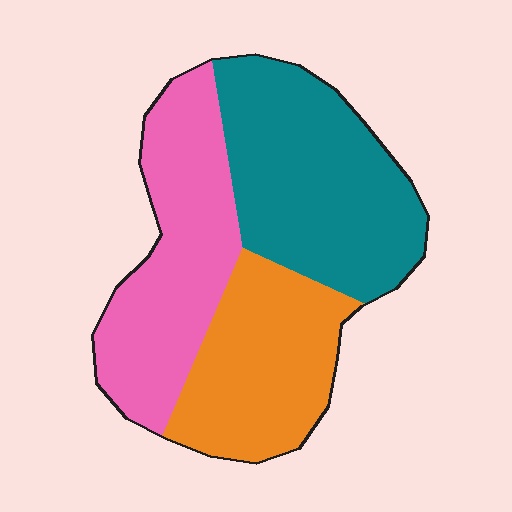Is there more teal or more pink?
Teal.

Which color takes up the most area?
Teal, at roughly 40%.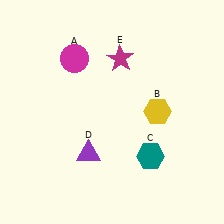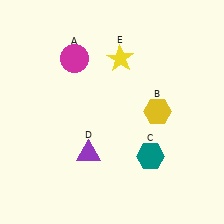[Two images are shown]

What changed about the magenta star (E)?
In Image 1, E is magenta. In Image 2, it changed to yellow.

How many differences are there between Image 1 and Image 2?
There is 1 difference between the two images.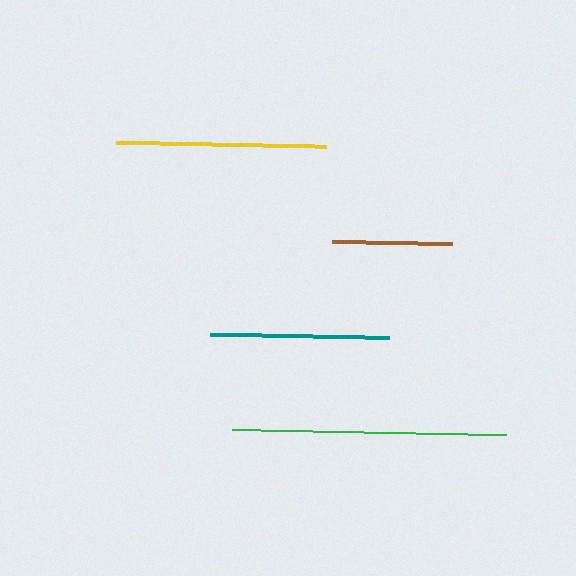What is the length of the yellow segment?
The yellow segment is approximately 210 pixels long.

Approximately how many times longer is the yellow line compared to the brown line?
The yellow line is approximately 1.7 times the length of the brown line.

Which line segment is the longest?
The green line is the longest at approximately 274 pixels.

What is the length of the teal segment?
The teal segment is approximately 179 pixels long.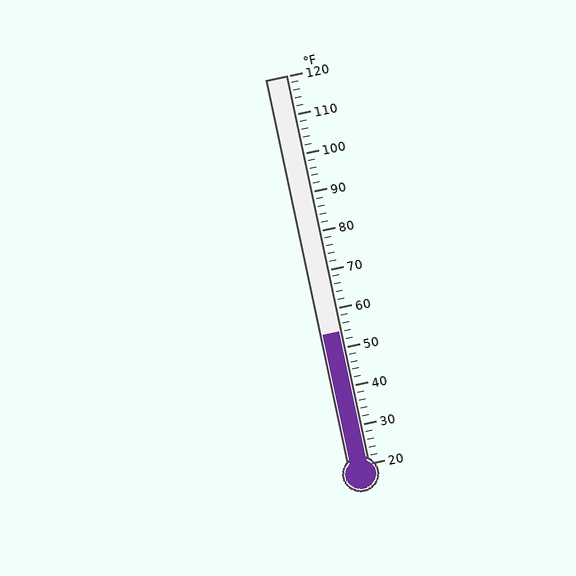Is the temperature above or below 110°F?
The temperature is below 110°F.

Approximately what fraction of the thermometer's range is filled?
The thermometer is filled to approximately 35% of its range.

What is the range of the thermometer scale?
The thermometer scale ranges from 20°F to 120°F.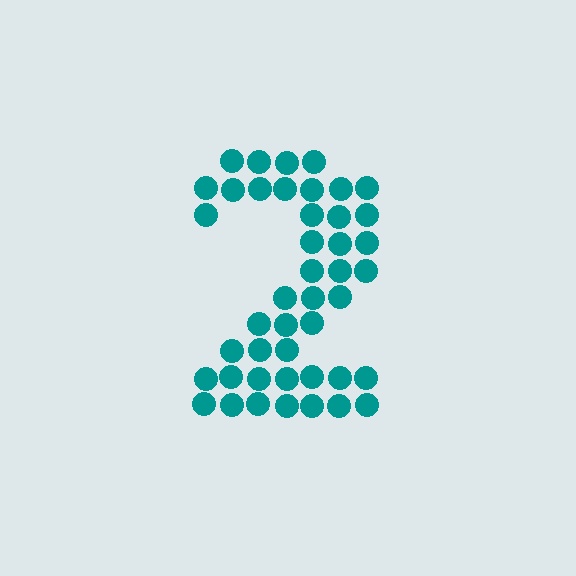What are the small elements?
The small elements are circles.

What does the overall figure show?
The overall figure shows the digit 2.